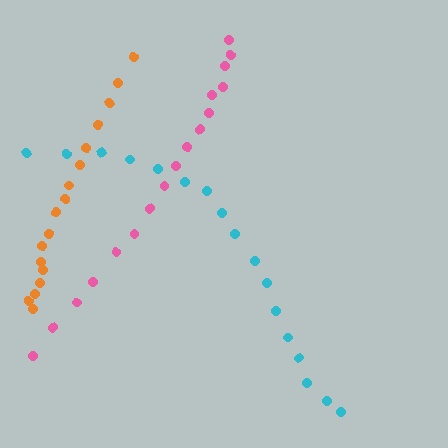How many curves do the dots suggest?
There are 3 distinct paths.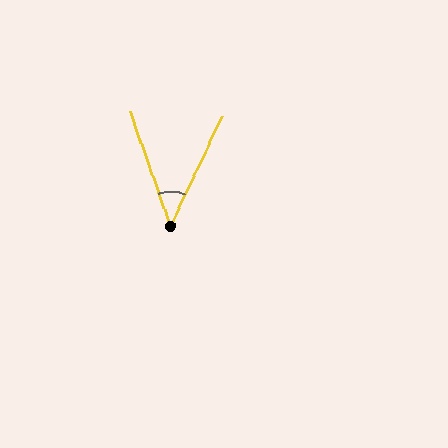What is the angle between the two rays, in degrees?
Approximately 45 degrees.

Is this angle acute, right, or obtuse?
It is acute.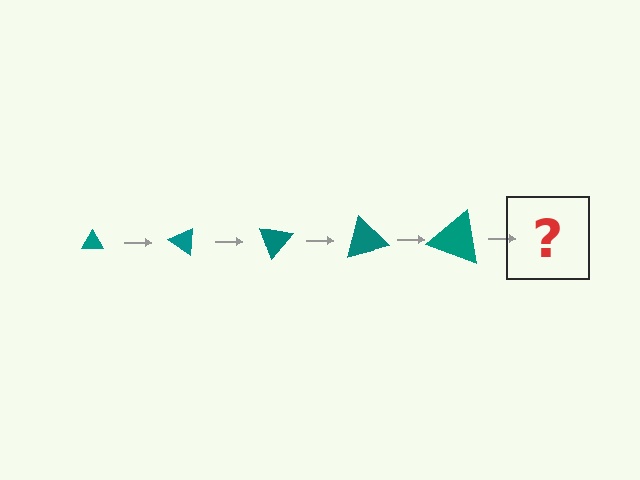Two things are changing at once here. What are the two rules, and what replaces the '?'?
The two rules are that the triangle grows larger each step and it rotates 35 degrees each step. The '?' should be a triangle, larger than the previous one and rotated 175 degrees from the start.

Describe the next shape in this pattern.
It should be a triangle, larger than the previous one and rotated 175 degrees from the start.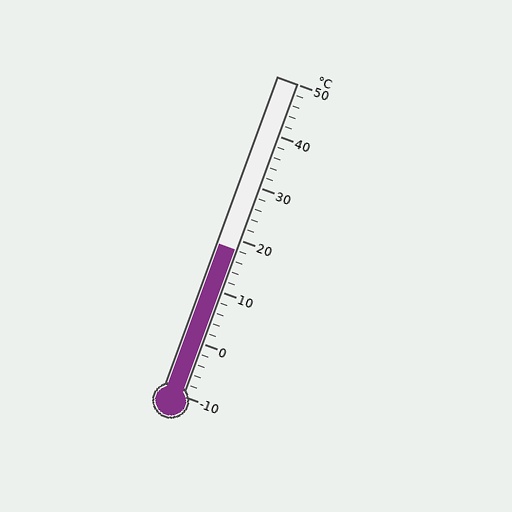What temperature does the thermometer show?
The thermometer shows approximately 18°C.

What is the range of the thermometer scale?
The thermometer scale ranges from -10°C to 50°C.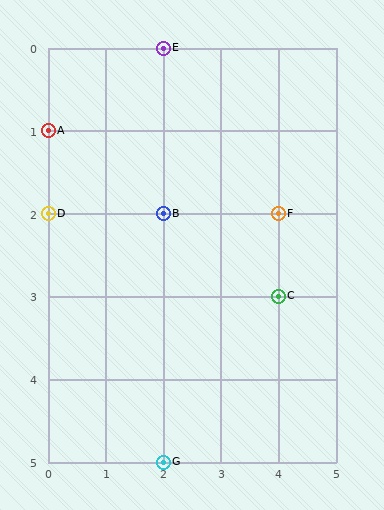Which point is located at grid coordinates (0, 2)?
Point D is at (0, 2).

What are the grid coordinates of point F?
Point F is at grid coordinates (4, 2).